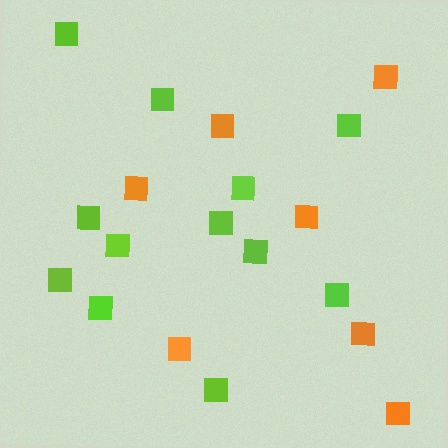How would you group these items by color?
There are 2 groups: one group of orange squares (7) and one group of lime squares (12).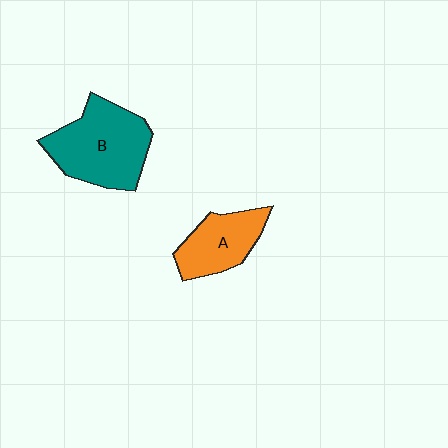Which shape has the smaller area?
Shape A (orange).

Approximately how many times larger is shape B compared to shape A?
Approximately 1.6 times.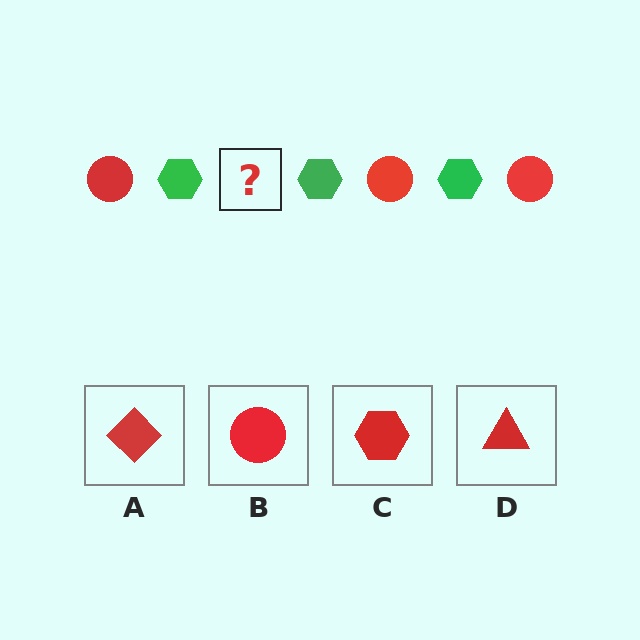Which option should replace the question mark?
Option B.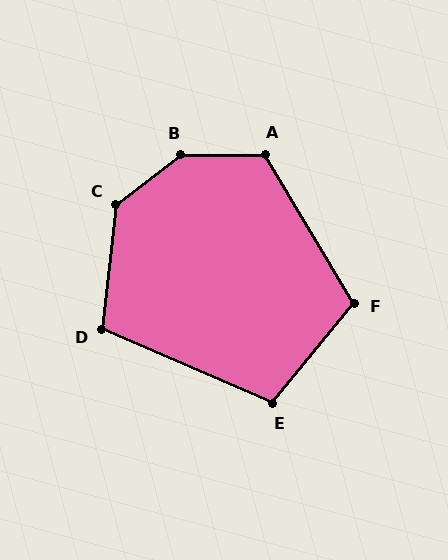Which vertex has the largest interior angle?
B, at approximately 143 degrees.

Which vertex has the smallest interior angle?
E, at approximately 106 degrees.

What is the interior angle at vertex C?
Approximately 134 degrees (obtuse).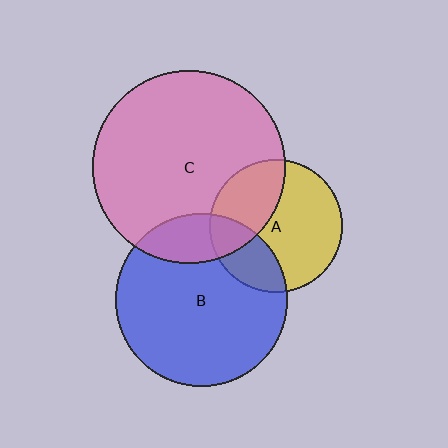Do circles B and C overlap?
Yes.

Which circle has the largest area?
Circle C (pink).